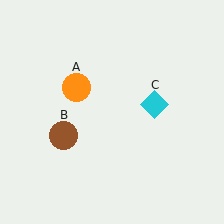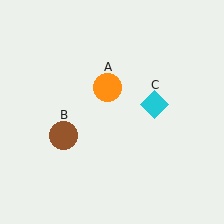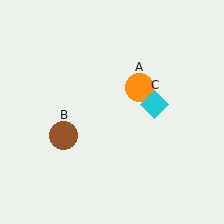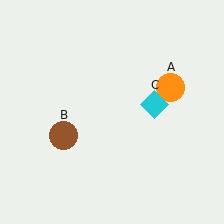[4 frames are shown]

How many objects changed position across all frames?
1 object changed position: orange circle (object A).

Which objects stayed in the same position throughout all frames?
Brown circle (object B) and cyan diamond (object C) remained stationary.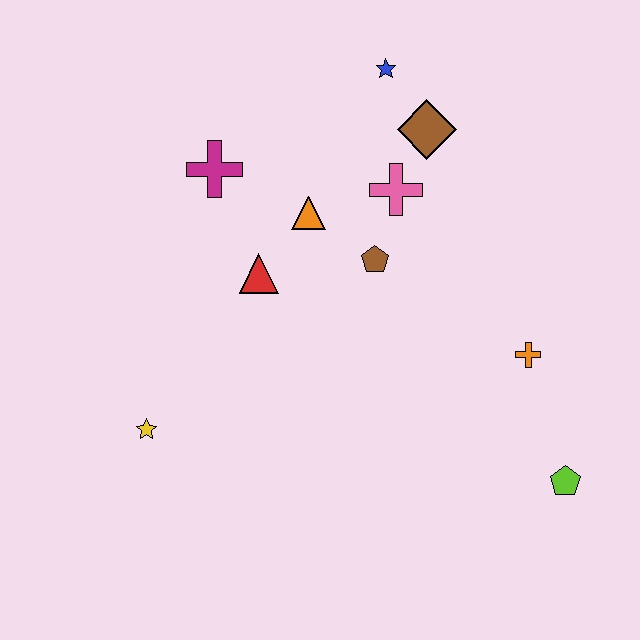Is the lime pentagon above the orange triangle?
No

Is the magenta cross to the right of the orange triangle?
No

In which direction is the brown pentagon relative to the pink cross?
The brown pentagon is below the pink cross.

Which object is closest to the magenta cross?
The orange triangle is closest to the magenta cross.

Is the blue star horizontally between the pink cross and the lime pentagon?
No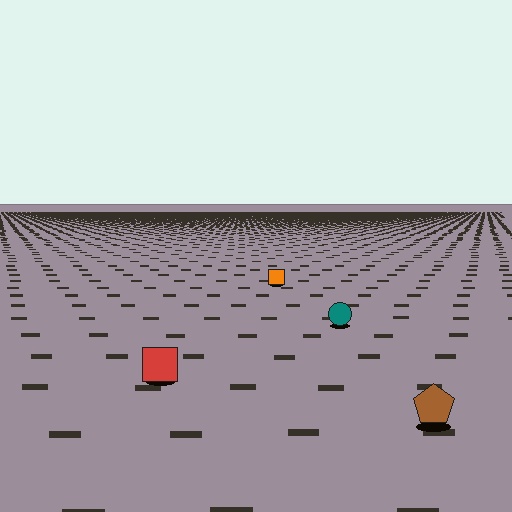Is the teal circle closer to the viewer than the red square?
No. The red square is closer — you can tell from the texture gradient: the ground texture is coarser near it.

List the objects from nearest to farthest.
From nearest to farthest: the brown pentagon, the red square, the teal circle, the orange square.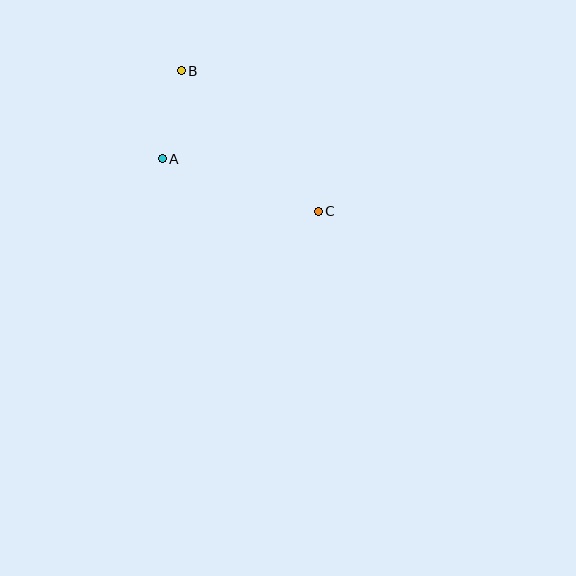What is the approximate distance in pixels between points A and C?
The distance between A and C is approximately 164 pixels.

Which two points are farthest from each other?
Points B and C are farthest from each other.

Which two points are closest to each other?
Points A and B are closest to each other.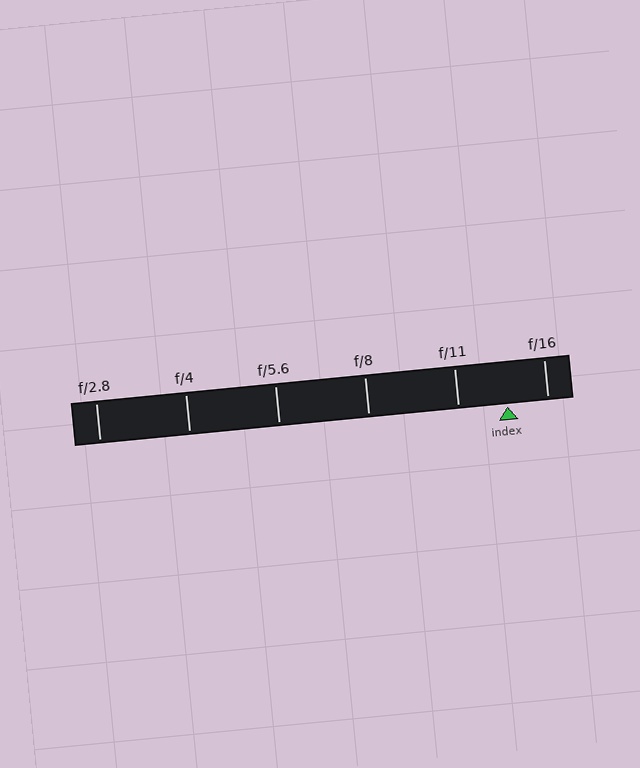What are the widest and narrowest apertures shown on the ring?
The widest aperture shown is f/2.8 and the narrowest is f/16.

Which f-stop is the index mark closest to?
The index mark is closest to f/16.